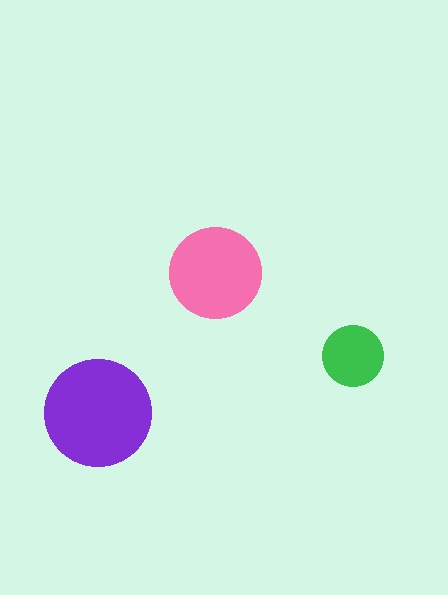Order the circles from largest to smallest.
the purple one, the pink one, the green one.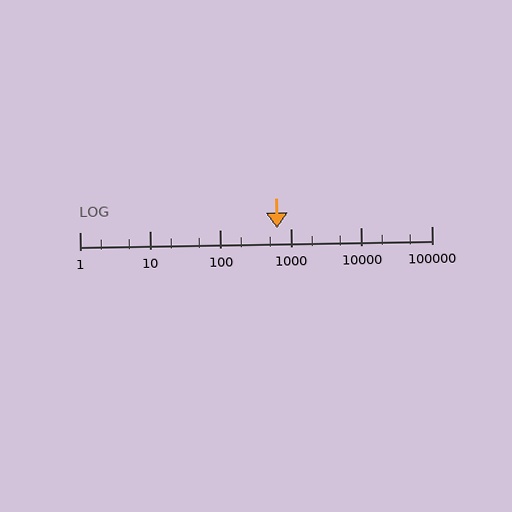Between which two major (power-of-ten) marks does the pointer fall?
The pointer is between 100 and 1000.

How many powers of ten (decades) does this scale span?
The scale spans 5 decades, from 1 to 100000.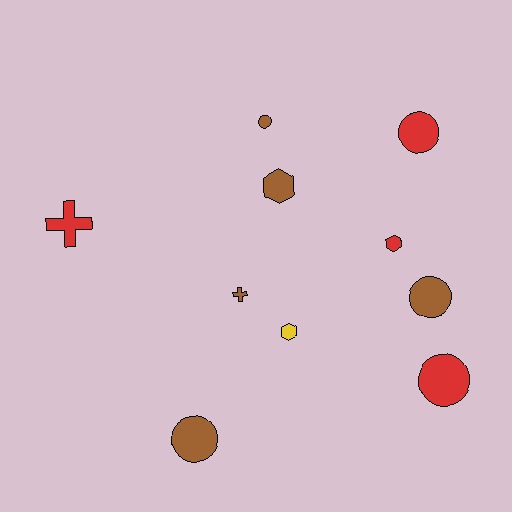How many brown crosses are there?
There is 1 brown cross.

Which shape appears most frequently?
Circle, with 5 objects.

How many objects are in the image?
There are 10 objects.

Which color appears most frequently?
Brown, with 5 objects.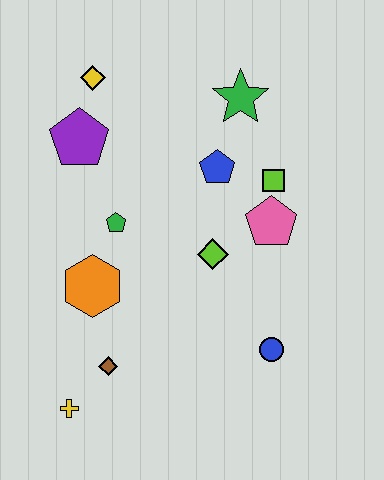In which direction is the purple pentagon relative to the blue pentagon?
The purple pentagon is to the left of the blue pentagon.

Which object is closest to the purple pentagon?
The yellow diamond is closest to the purple pentagon.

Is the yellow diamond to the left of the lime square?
Yes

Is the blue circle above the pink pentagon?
No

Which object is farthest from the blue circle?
The yellow diamond is farthest from the blue circle.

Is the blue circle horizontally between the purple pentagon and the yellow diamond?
No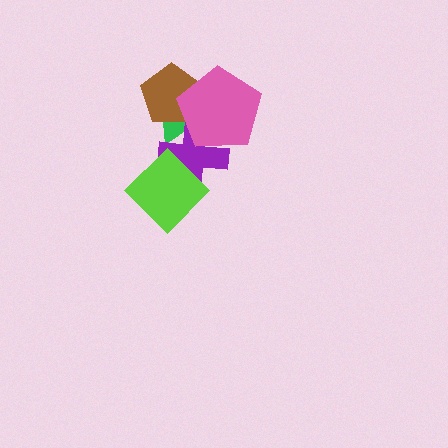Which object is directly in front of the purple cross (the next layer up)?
The pink pentagon is directly in front of the purple cross.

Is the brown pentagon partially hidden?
Yes, it is partially covered by another shape.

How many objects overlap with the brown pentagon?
2 objects overlap with the brown pentagon.